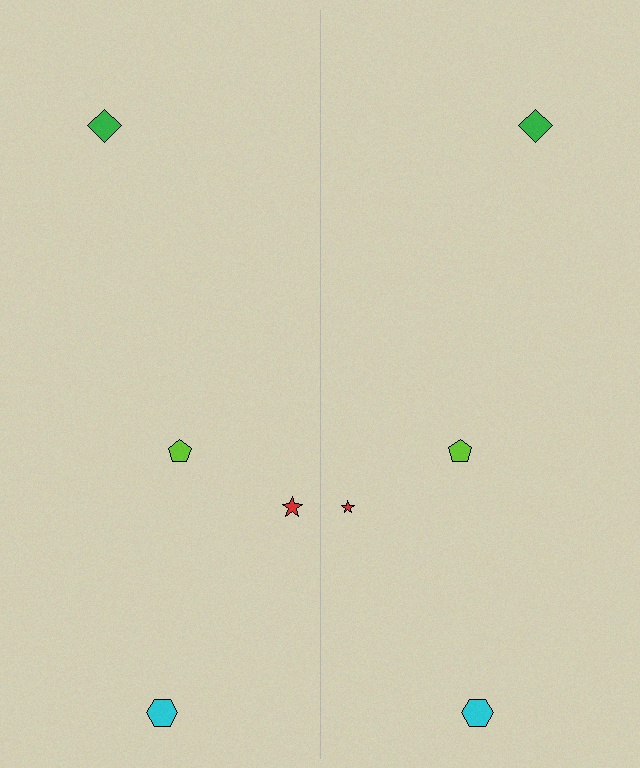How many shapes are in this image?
There are 8 shapes in this image.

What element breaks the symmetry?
The red star on the right side has a different size than its mirror counterpart.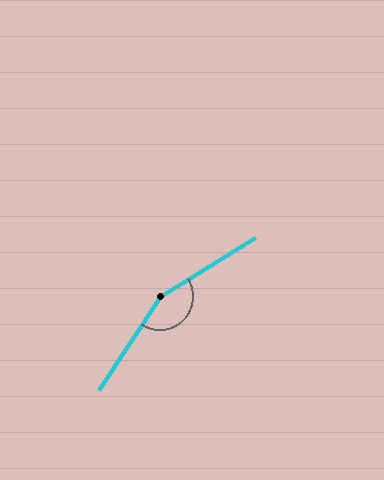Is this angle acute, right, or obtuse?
It is obtuse.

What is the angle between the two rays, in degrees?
Approximately 155 degrees.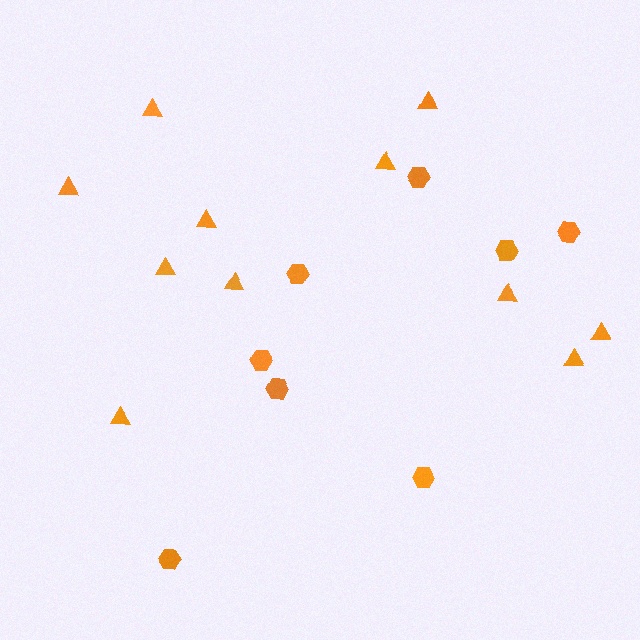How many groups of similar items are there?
There are 2 groups: one group of triangles (11) and one group of hexagons (8).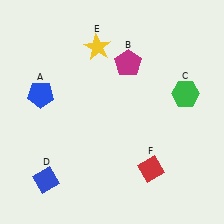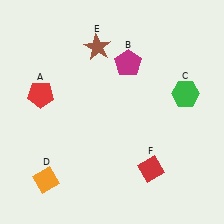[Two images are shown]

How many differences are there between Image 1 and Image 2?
There are 3 differences between the two images.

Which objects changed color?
A changed from blue to red. D changed from blue to orange. E changed from yellow to brown.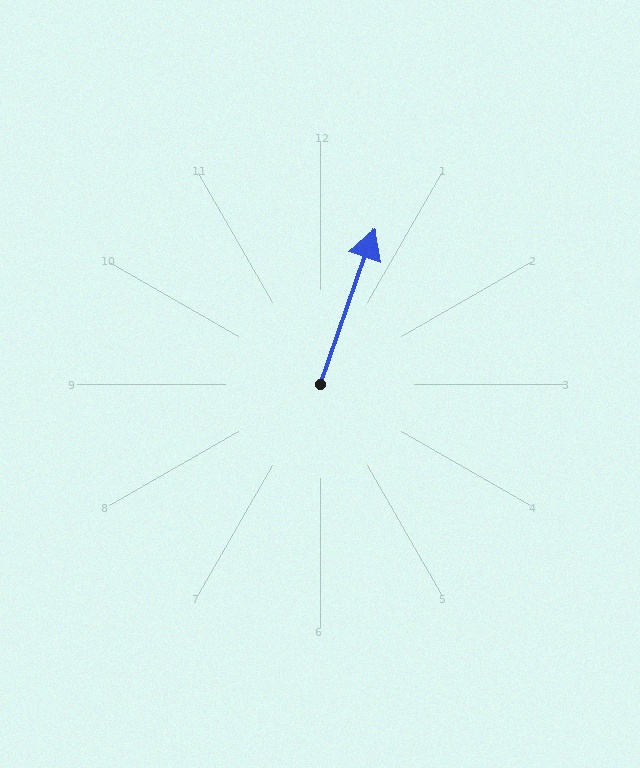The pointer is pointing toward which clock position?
Roughly 1 o'clock.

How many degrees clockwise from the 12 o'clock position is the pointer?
Approximately 19 degrees.